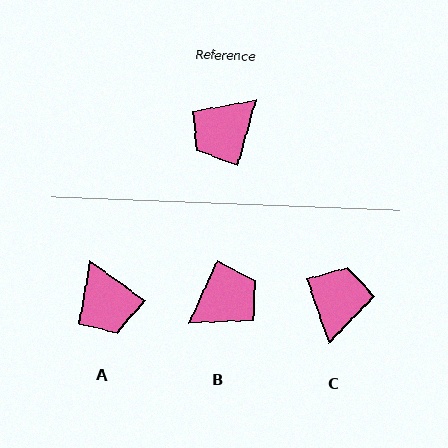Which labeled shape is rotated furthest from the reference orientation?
B, about 172 degrees away.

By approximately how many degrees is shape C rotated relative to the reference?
Approximately 144 degrees clockwise.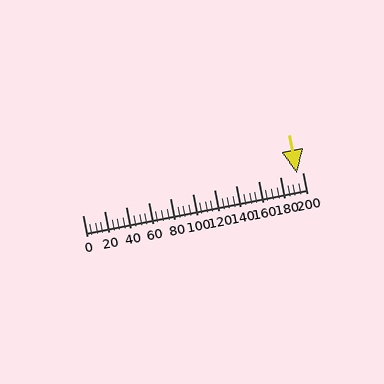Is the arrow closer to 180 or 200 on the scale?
The arrow is closer to 200.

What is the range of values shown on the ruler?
The ruler shows values from 0 to 200.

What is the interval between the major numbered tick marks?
The major tick marks are spaced 20 units apart.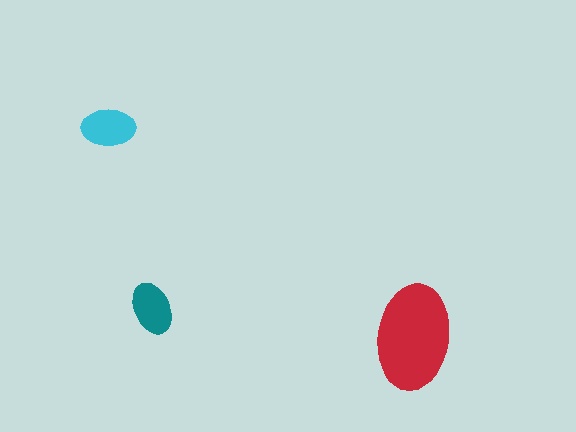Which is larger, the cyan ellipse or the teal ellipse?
The cyan one.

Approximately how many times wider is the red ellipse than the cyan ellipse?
About 2 times wider.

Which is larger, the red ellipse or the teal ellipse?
The red one.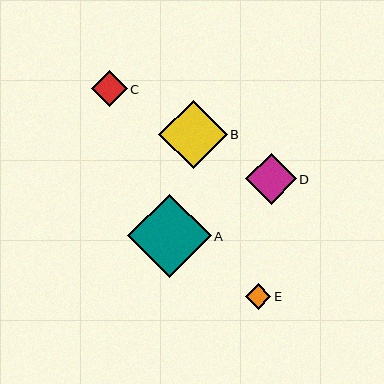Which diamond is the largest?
Diamond A is the largest with a size of approximately 83 pixels.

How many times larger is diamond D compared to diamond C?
Diamond D is approximately 1.4 times the size of diamond C.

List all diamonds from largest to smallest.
From largest to smallest: A, B, D, C, E.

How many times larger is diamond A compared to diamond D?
Diamond A is approximately 1.6 times the size of diamond D.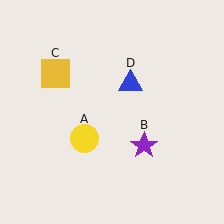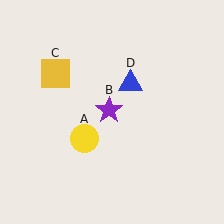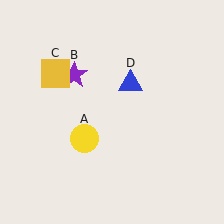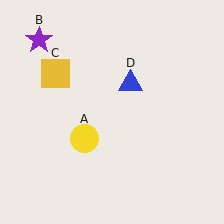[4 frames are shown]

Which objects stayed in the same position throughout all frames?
Yellow circle (object A) and yellow square (object C) and blue triangle (object D) remained stationary.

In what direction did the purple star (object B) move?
The purple star (object B) moved up and to the left.